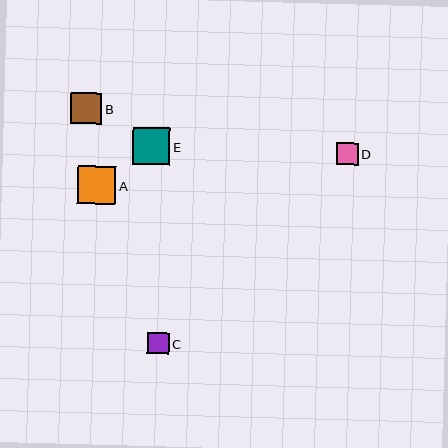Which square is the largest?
Square A is the largest with a size of approximately 38 pixels.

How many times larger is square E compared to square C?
Square E is approximately 1.7 times the size of square C.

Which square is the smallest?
Square C is the smallest with a size of approximately 21 pixels.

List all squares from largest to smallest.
From largest to smallest: A, E, B, D, C.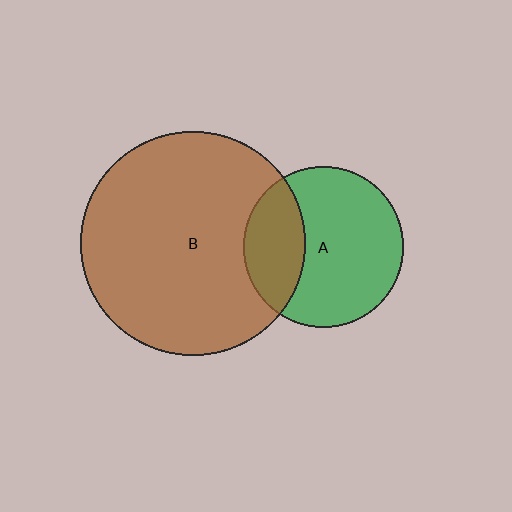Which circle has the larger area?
Circle B (brown).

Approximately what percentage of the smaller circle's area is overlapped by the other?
Approximately 30%.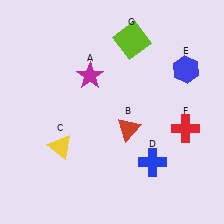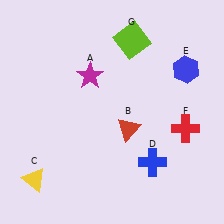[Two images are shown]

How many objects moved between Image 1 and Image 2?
1 object moved between the two images.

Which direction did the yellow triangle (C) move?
The yellow triangle (C) moved down.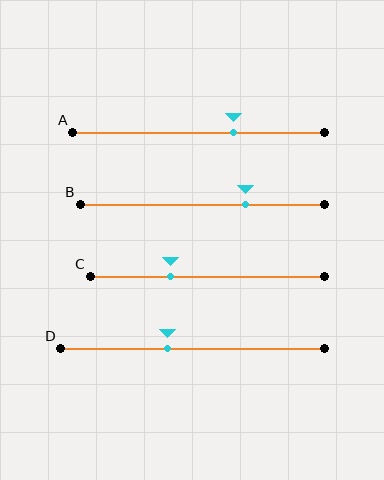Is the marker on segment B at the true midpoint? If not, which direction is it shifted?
No, the marker on segment B is shifted to the right by about 18% of the segment length.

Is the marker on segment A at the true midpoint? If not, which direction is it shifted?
No, the marker on segment A is shifted to the right by about 14% of the segment length.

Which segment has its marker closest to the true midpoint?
Segment D has its marker closest to the true midpoint.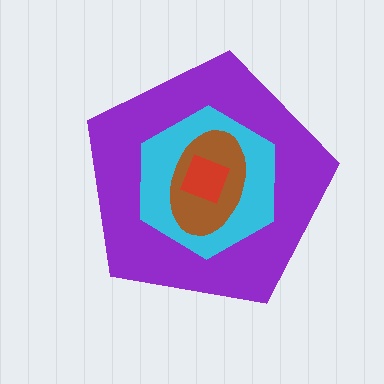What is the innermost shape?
The red diamond.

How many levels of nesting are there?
4.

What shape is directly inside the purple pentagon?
The cyan hexagon.